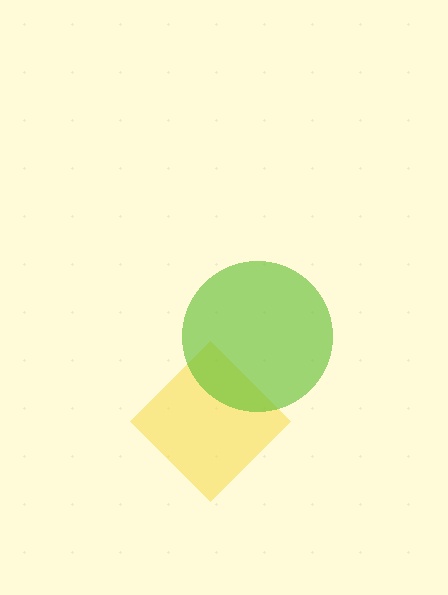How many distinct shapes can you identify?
There are 2 distinct shapes: a yellow diamond, a lime circle.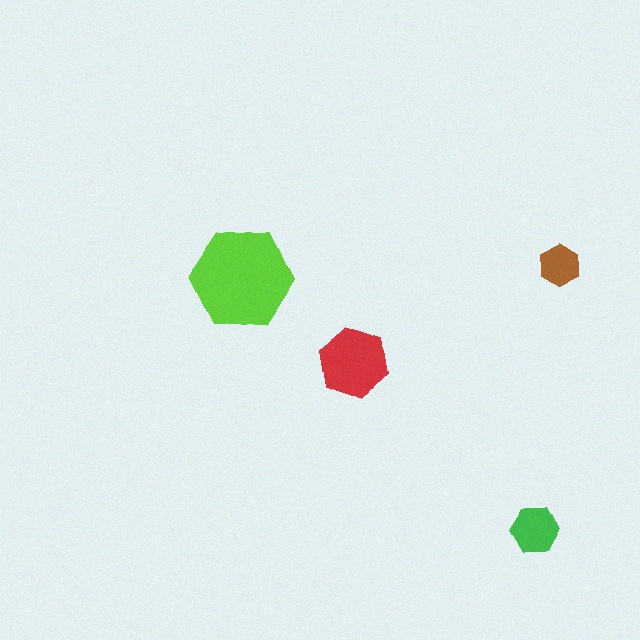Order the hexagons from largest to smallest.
the lime one, the red one, the green one, the brown one.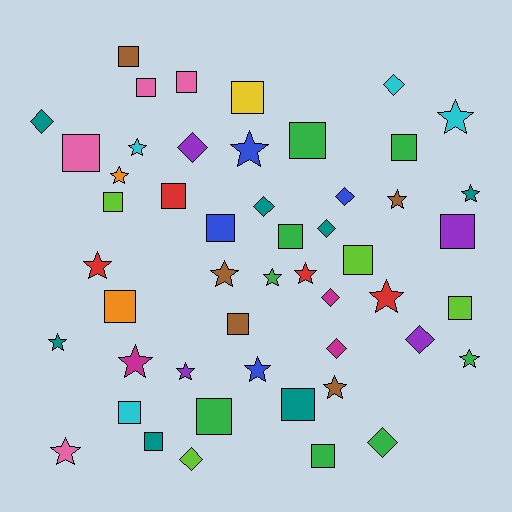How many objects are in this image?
There are 50 objects.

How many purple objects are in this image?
There are 4 purple objects.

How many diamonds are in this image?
There are 11 diamonds.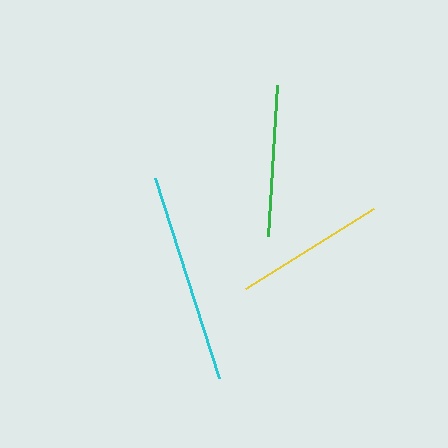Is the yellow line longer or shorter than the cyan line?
The cyan line is longer than the yellow line.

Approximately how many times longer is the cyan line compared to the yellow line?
The cyan line is approximately 1.4 times the length of the yellow line.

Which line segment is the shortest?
The yellow line is the shortest at approximately 151 pixels.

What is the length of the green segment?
The green segment is approximately 152 pixels long.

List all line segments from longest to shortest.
From longest to shortest: cyan, green, yellow.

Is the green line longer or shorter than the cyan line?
The cyan line is longer than the green line.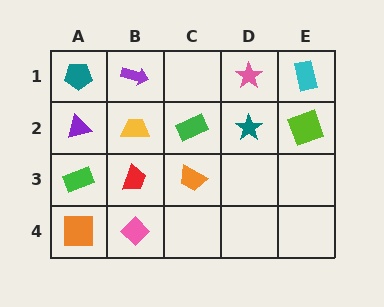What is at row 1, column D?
A pink star.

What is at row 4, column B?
A pink diamond.